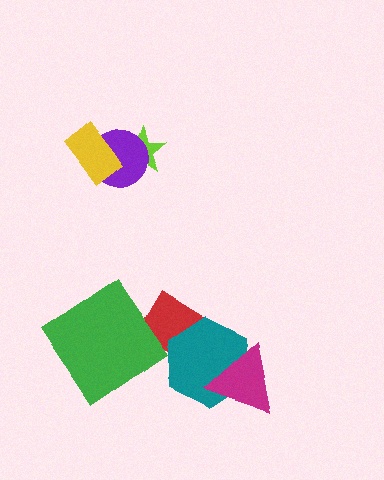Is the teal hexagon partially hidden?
Yes, it is partially covered by another shape.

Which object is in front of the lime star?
The purple circle is in front of the lime star.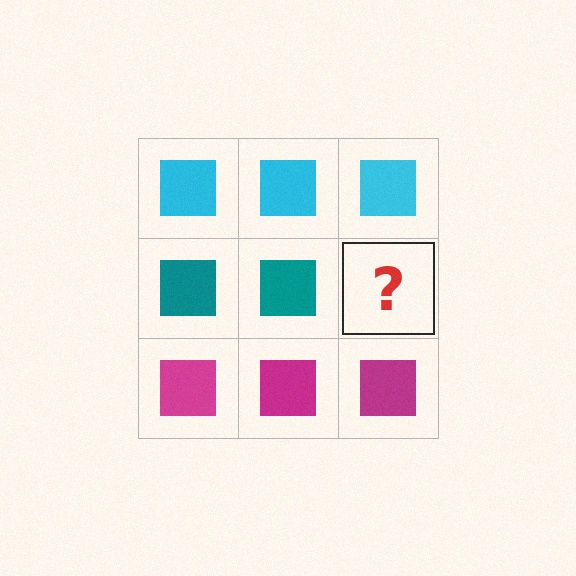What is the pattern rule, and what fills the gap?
The rule is that each row has a consistent color. The gap should be filled with a teal square.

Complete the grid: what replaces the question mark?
The question mark should be replaced with a teal square.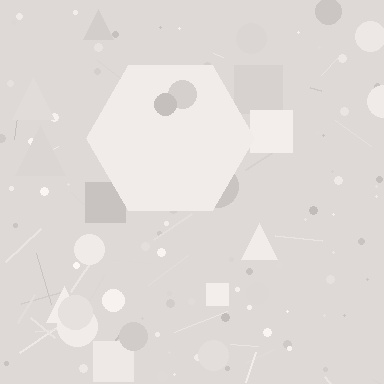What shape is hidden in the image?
A hexagon is hidden in the image.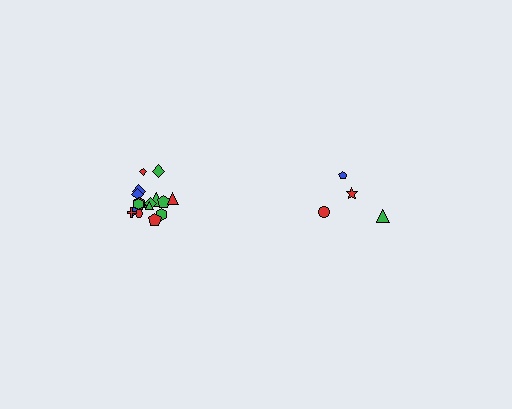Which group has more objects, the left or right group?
The left group.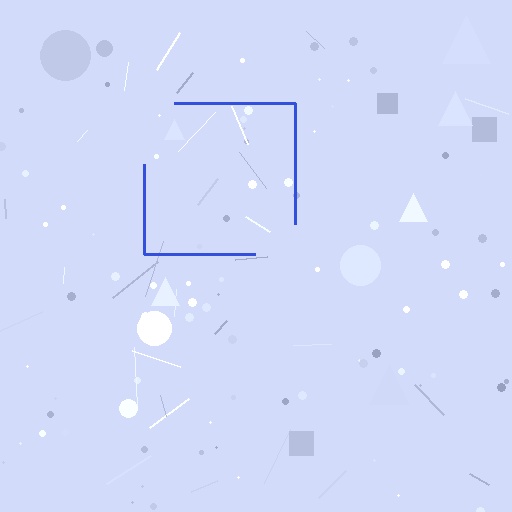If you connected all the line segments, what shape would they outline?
They would outline a square.